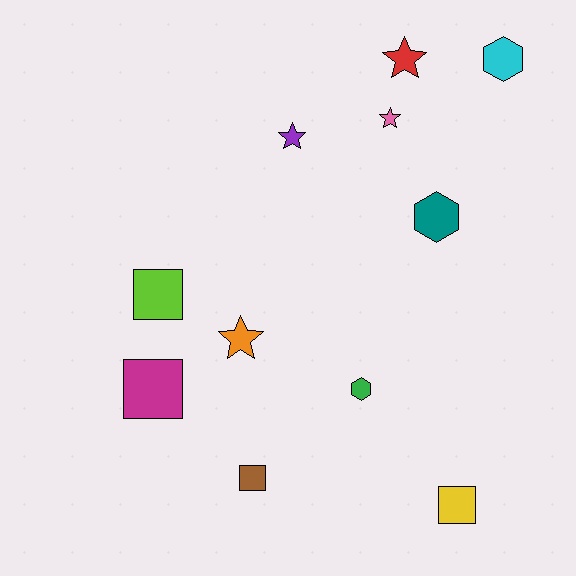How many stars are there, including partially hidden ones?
There are 4 stars.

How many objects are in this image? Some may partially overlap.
There are 11 objects.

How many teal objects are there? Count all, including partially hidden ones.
There is 1 teal object.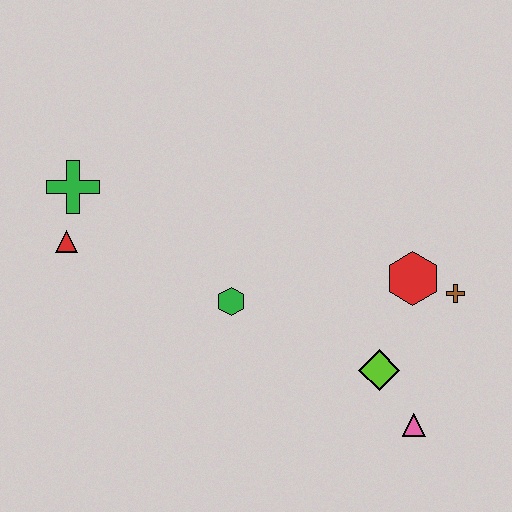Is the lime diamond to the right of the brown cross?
No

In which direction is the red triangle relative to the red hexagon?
The red triangle is to the left of the red hexagon.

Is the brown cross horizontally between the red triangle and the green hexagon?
No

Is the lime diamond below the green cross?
Yes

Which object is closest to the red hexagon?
The brown cross is closest to the red hexagon.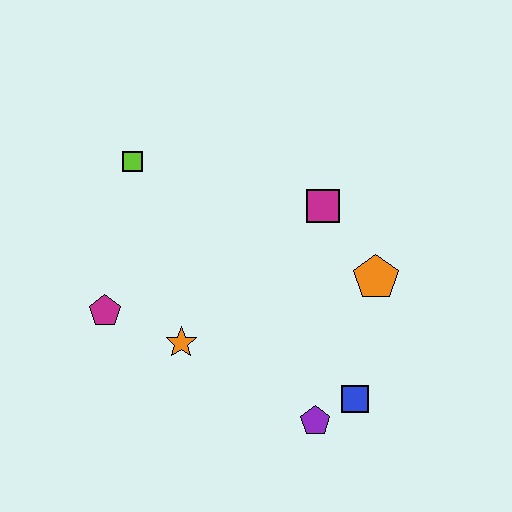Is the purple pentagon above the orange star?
No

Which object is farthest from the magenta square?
The magenta pentagon is farthest from the magenta square.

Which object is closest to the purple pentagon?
The blue square is closest to the purple pentagon.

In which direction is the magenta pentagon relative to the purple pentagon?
The magenta pentagon is to the left of the purple pentagon.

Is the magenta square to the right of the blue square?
No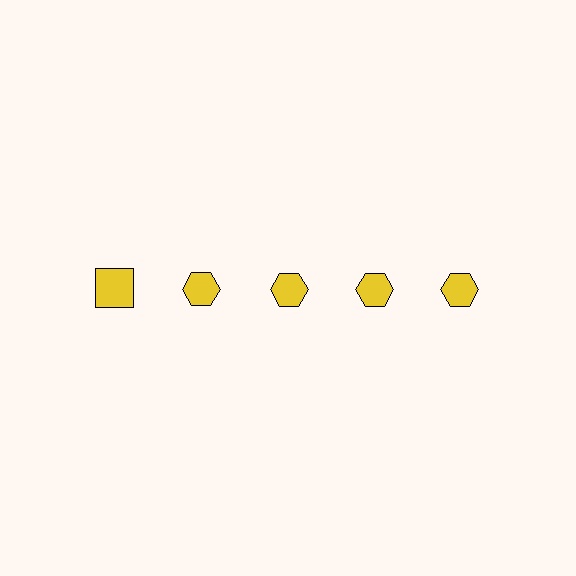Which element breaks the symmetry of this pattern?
The yellow square in the top row, leftmost column breaks the symmetry. All other shapes are yellow hexagons.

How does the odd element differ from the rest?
It has a different shape: square instead of hexagon.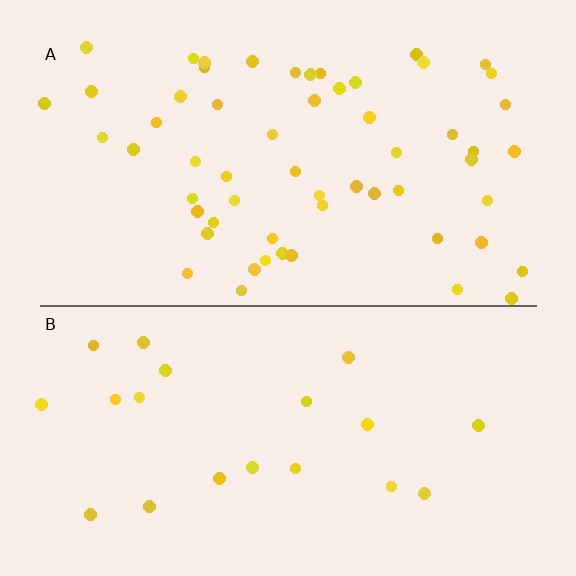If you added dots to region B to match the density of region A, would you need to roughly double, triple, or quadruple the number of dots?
Approximately triple.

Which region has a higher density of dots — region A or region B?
A (the top).